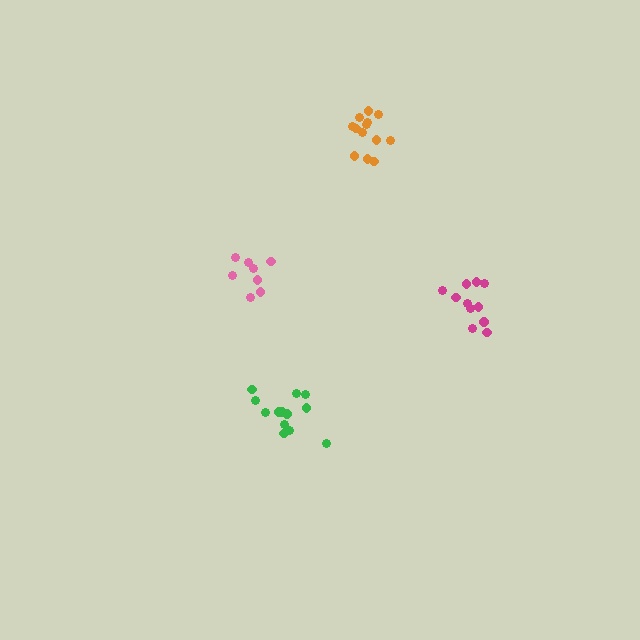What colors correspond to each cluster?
The clusters are colored: pink, green, orange, magenta.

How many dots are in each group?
Group 1: 8 dots, Group 2: 13 dots, Group 3: 13 dots, Group 4: 12 dots (46 total).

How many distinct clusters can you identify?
There are 4 distinct clusters.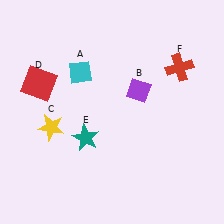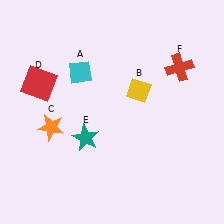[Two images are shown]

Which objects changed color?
B changed from purple to yellow. C changed from yellow to orange.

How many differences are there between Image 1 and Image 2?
There are 2 differences between the two images.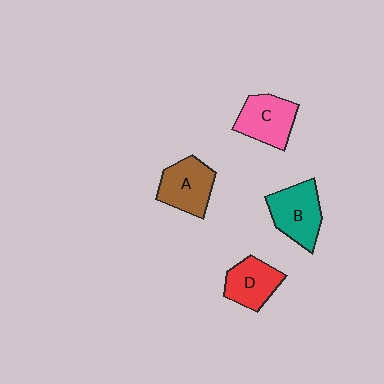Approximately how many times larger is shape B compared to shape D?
Approximately 1.2 times.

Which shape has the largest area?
Shape B (teal).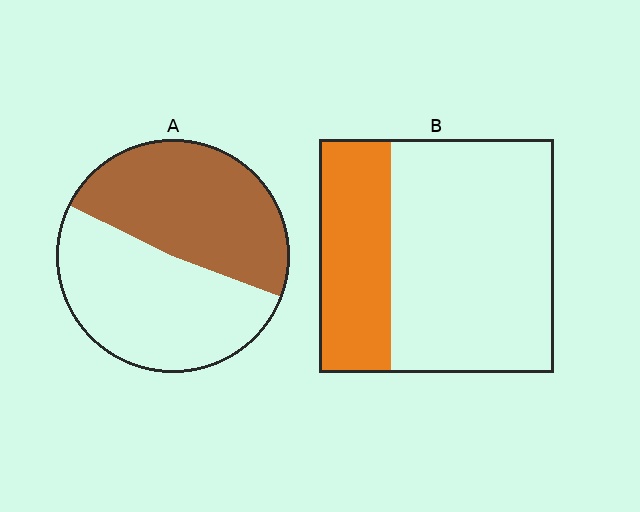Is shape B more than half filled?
No.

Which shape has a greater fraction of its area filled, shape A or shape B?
Shape A.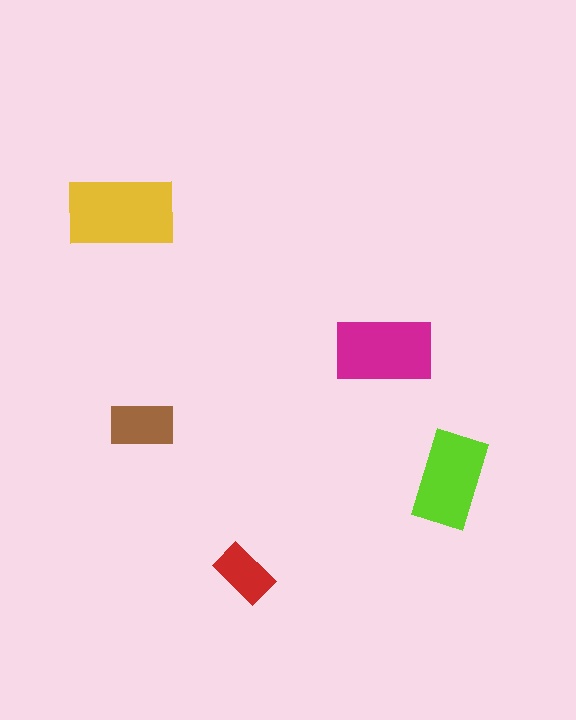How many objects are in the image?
There are 5 objects in the image.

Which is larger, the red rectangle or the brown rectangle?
The brown one.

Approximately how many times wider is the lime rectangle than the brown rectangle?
About 1.5 times wider.